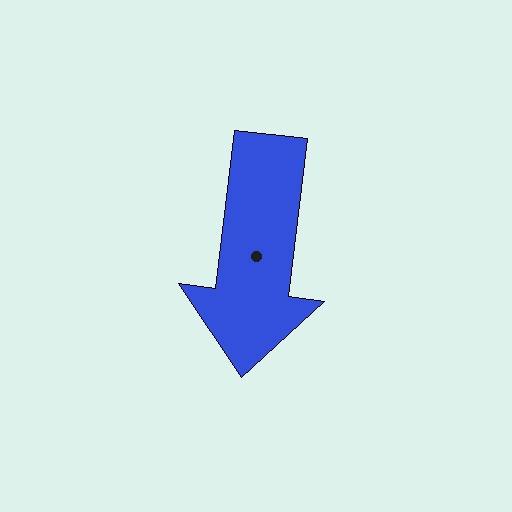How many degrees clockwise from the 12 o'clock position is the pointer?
Approximately 187 degrees.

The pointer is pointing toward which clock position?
Roughly 6 o'clock.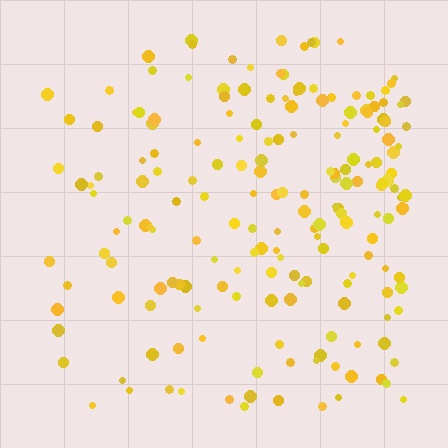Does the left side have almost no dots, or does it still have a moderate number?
Still a moderate number, just noticeably fewer than the right.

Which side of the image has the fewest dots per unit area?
The left.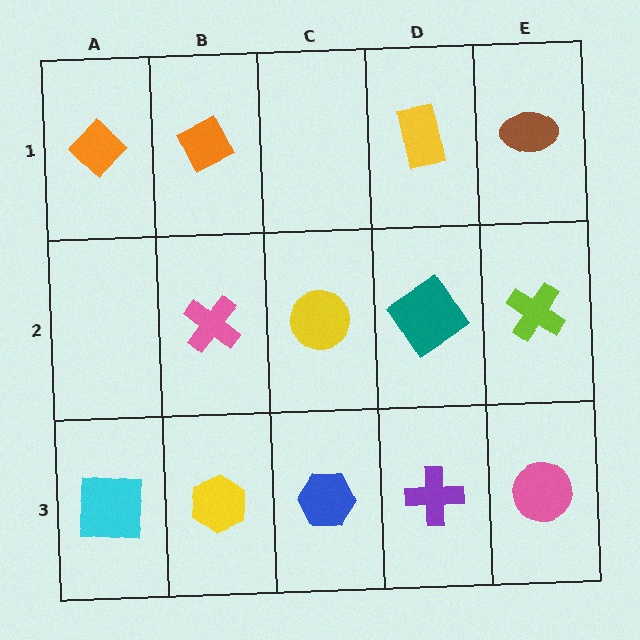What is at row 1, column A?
An orange diamond.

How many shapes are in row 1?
4 shapes.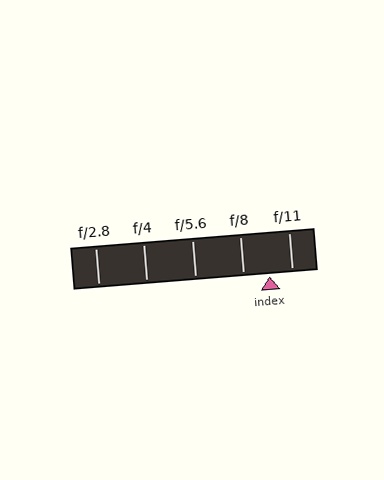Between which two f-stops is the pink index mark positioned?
The index mark is between f/8 and f/11.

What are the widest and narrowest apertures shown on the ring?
The widest aperture shown is f/2.8 and the narrowest is f/11.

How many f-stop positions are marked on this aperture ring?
There are 5 f-stop positions marked.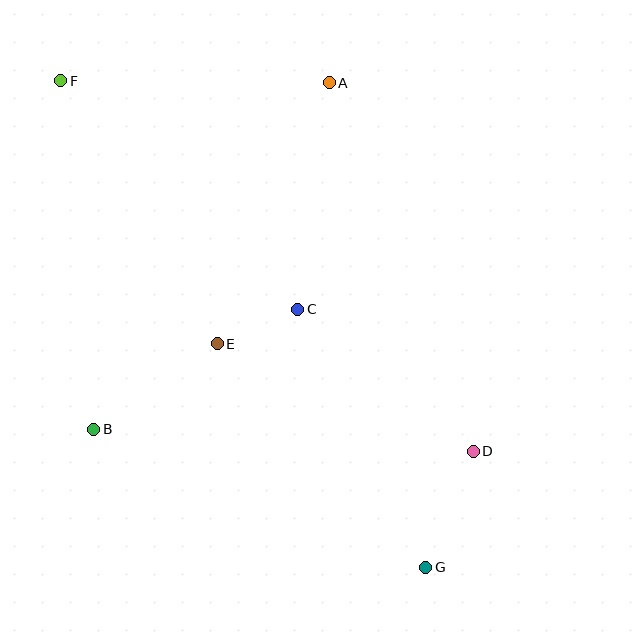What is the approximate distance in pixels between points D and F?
The distance between D and F is approximately 555 pixels.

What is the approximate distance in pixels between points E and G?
The distance between E and G is approximately 306 pixels.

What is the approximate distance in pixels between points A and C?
The distance between A and C is approximately 229 pixels.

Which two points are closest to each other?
Points C and E are closest to each other.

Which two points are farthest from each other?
Points F and G are farthest from each other.